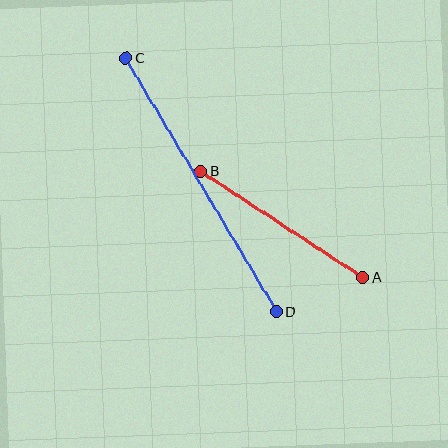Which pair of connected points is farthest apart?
Points C and D are farthest apart.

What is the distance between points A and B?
The distance is approximately 194 pixels.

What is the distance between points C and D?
The distance is approximately 295 pixels.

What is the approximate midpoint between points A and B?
The midpoint is at approximately (282, 225) pixels.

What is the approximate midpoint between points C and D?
The midpoint is at approximately (201, 185) pixels.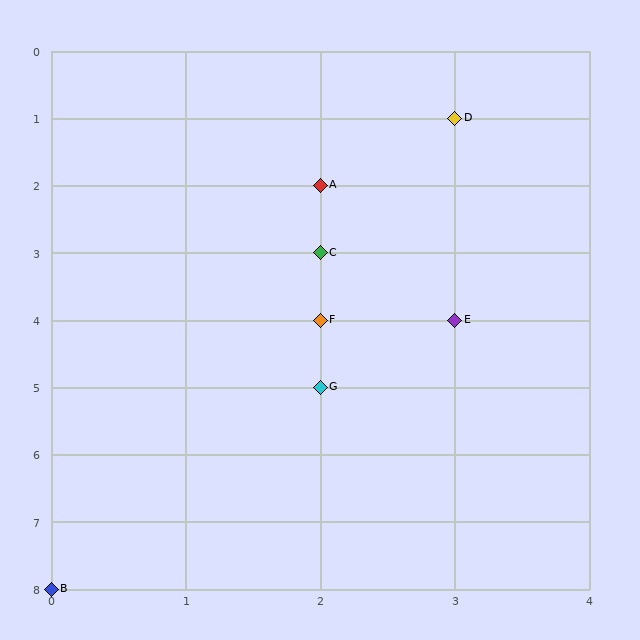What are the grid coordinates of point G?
Point G is at grid coordinates (2, 5).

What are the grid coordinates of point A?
Point A is at grid coordinates (2, 2).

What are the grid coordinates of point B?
Point B is at grid coordinates (0, 8).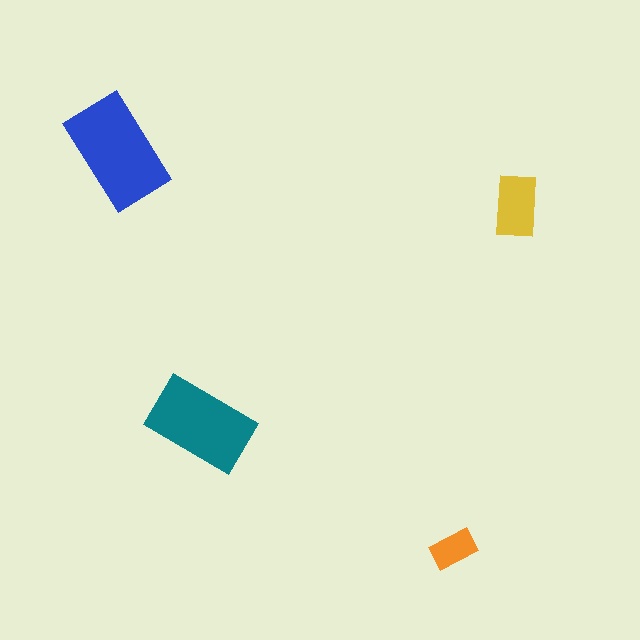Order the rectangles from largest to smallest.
the blue one, the teal one, the yellow one, the orange one.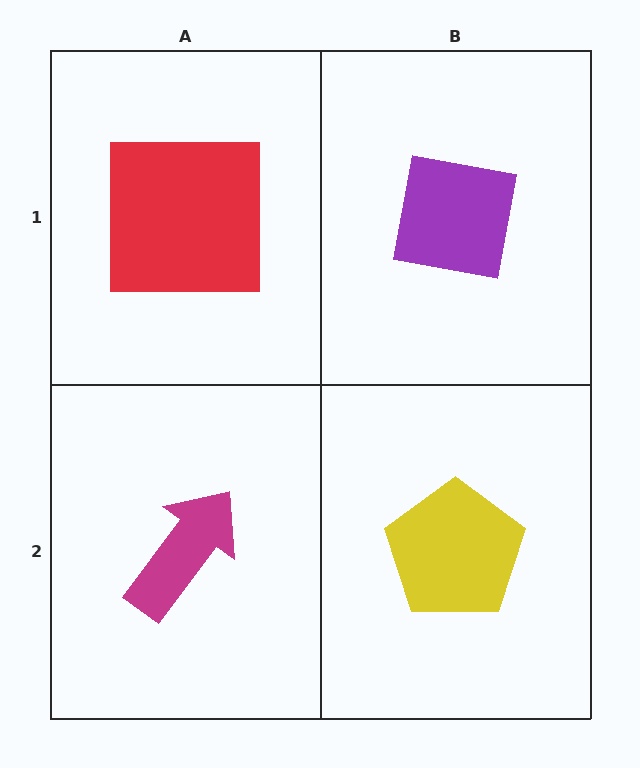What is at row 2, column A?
A magenta arrow.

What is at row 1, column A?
A red square.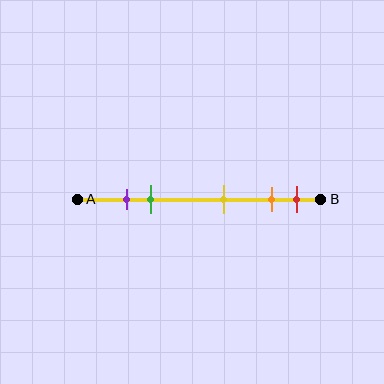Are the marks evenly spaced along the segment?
No, the marks are not evenly spaced.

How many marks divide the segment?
There are 5 marks dividing the segment.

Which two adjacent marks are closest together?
The purple and green marks are the closest adjacent pair.